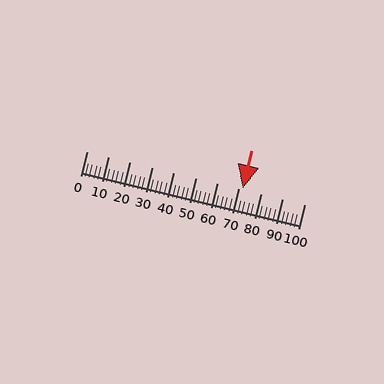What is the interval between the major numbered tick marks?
The major tick marks are spaced 10 units apart.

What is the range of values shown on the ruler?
The ruler shows values from 0 to 100.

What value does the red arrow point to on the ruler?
The red arrow points to approximately 72.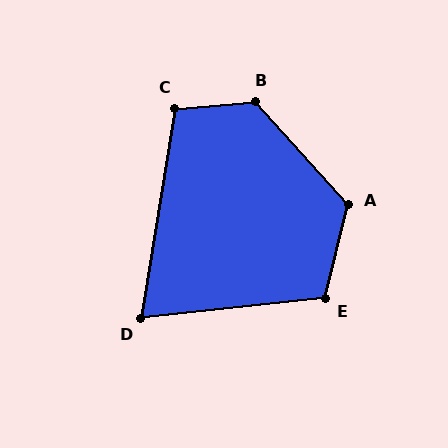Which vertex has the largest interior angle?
B, at approximately 128 degrees.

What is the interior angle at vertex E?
Approximately 110 degrees (obtuse).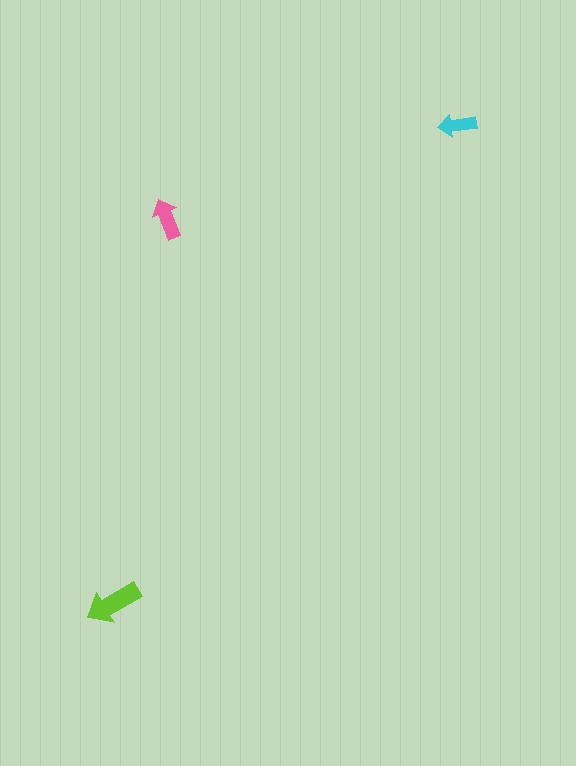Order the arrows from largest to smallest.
the lime one, the pink one, the cyan one.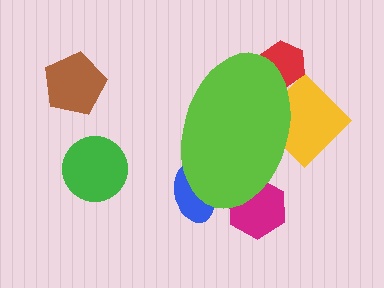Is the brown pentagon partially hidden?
No, the brown pentagon is fully visible.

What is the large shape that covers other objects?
A lime ellipse.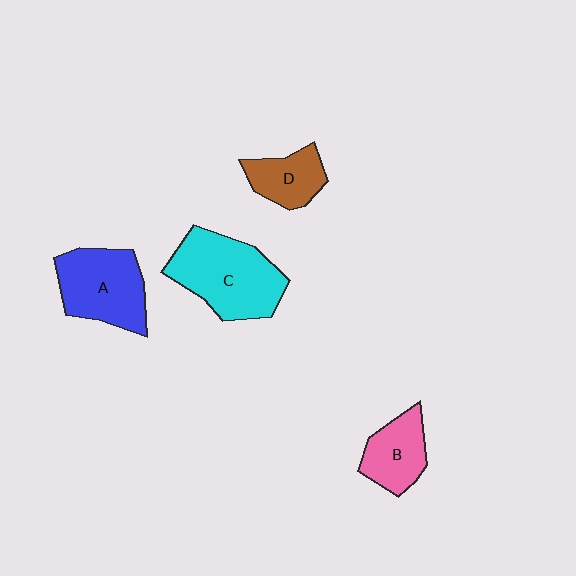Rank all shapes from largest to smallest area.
From largest to smallest: C (cyan), A (blue), B (pink), D (brown).